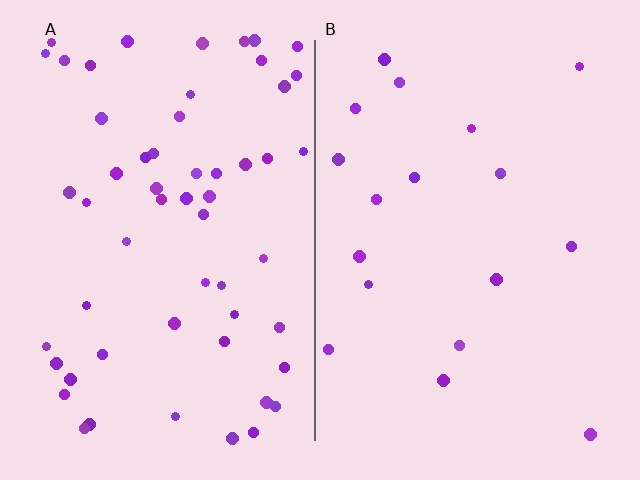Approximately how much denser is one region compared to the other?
Approximately 3.2× — region A over region B.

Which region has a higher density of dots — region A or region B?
A (the left).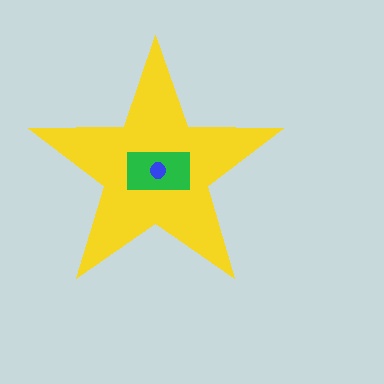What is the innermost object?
The blue circle.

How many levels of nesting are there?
3.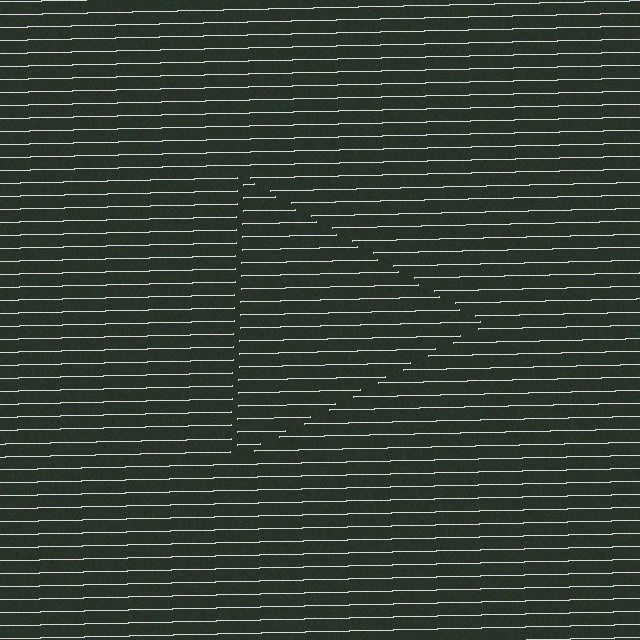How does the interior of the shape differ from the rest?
The interior of the shape contains the same grating, shifted by half a period — the contour is defined by the phase discontinuity where line-ends from the inner and outer gratings abut.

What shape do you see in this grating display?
An illusory triangle. The interior of the shape contains the same grating, shifted by half a period — the contour is defined by the phase discontinuity where line-ends from the inner and outer gratings abut.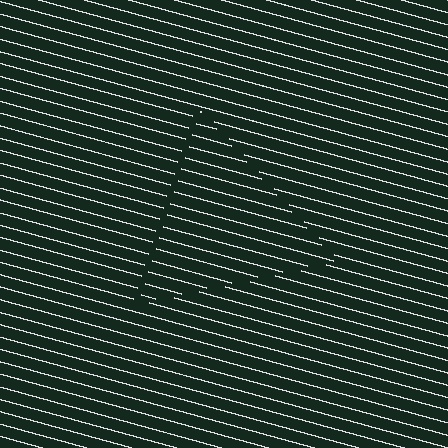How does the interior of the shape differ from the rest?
The interior of the shape contains the same grating, shifted by half a period — the contour is defined by the phase discontinuity where line-ends from the inner and outer gratings abut.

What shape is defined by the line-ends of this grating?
An illusory triangle. The interior of the shape contains the same grating, shifted by half a period — the contour is defined by the phase discontinuity where line-ends from the inner and outer gratings abut.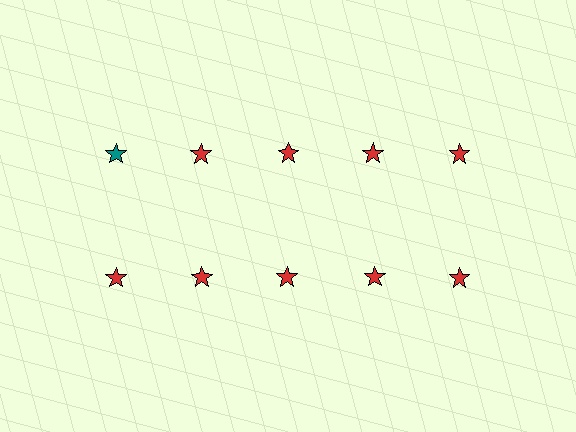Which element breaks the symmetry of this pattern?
The teal star in the top row, leftmost column breaks the symmetry. All other shapes are red stars.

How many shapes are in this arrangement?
There are 10 shapes arranged in a grid pattern.